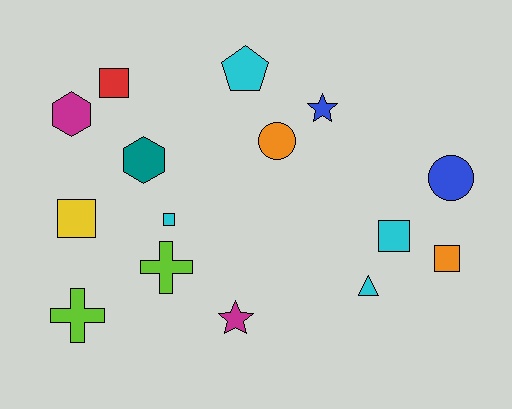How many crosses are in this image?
There are 2 crosses.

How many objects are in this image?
There are 15 objects.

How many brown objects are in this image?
There are no brown objects.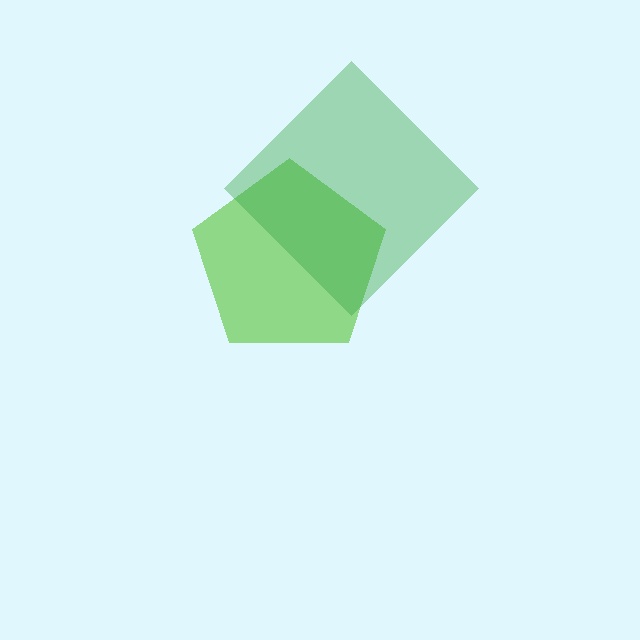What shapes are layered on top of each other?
The layered shapes are: a lime pentagon, a green diamond.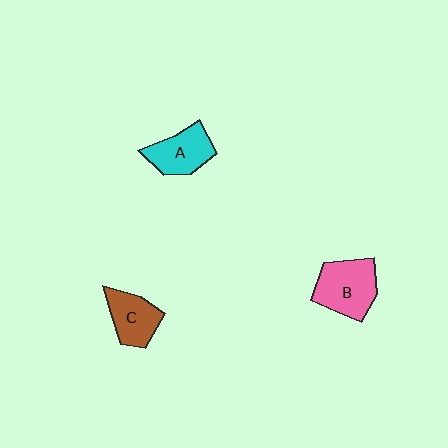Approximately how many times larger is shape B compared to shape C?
Approximately 1.4 times.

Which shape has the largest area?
Shape B (pink).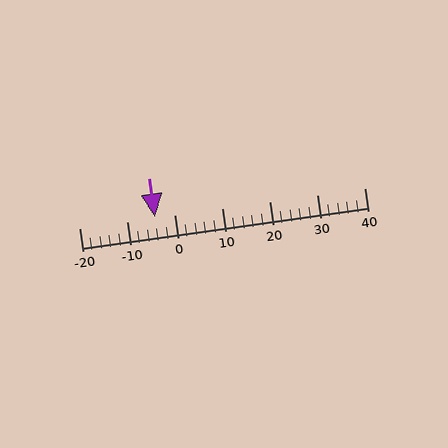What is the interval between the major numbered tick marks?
The major tick marks are spaced 10 units apart.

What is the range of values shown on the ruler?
The ruler shows values from -20 to 40.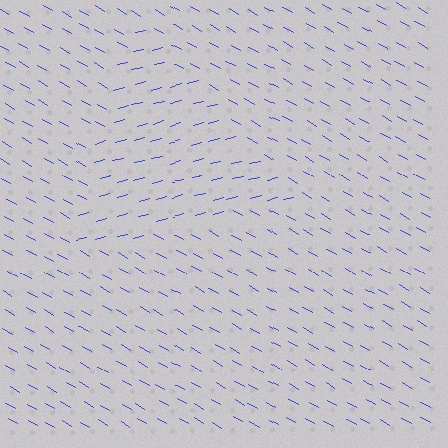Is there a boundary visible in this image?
Yes, there is a texture boundary formed by a change in line orientation.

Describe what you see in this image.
The image is filled with small blue line segments. A triangle region in the image has lines oriented differently from the surrounding lines, creating a visible texture boundary.